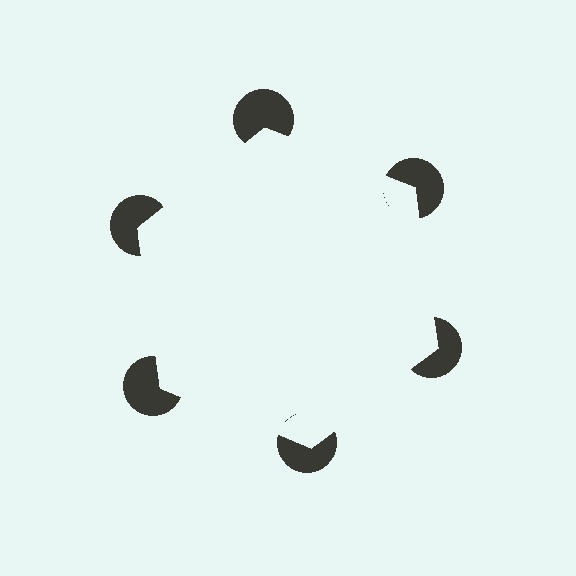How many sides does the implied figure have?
6 sides.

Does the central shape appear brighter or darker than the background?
It typically appears slightly brighter than the background, even though no actual brightness change is drawn.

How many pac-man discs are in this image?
There are 6 — one at each vertex of the illusory hexagon.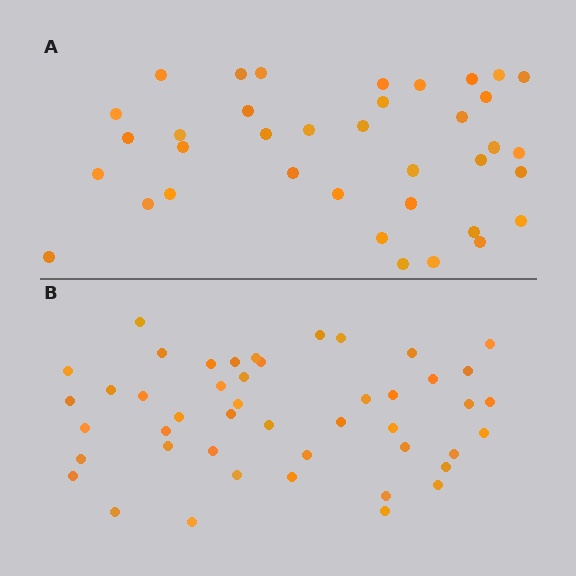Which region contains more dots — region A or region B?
Region B (the bottom region) has more dots.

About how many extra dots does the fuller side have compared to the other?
Region B has roughly 8 or so more dots than region A.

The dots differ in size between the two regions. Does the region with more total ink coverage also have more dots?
No. Region A has more total ink coverage because its dots are larger, but region B actually contains more individual dots. Total area can be misleading — the number of items is what matters here.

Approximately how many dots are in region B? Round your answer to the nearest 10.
About 50 dots. (The exact count is 46, which rounds to 50.)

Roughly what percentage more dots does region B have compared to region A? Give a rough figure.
About 25% more.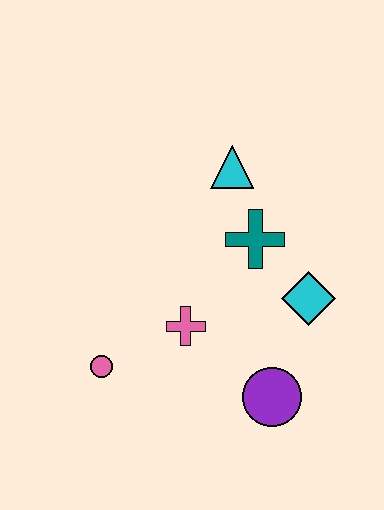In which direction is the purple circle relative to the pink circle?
The purple circle is to the right of the pink circle.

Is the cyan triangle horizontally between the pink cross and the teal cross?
Yes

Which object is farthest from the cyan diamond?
The pink circle is farthest from the cyan diamond.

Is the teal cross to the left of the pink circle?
No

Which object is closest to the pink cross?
The pink circle is closest to the pink cross.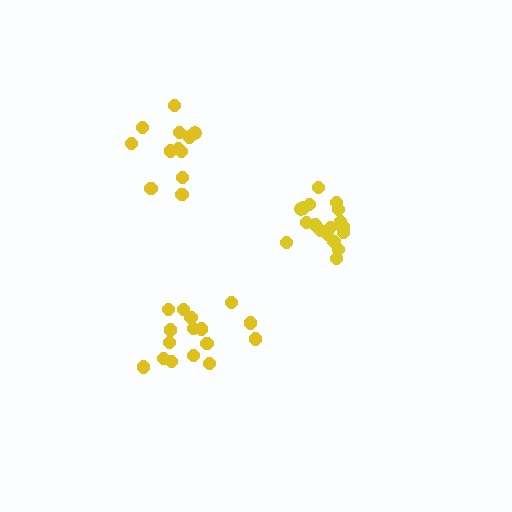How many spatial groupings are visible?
There are 3 spatial groupings.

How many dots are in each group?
Group 1: 12 dots, Group 2: 18 dots, Group 3: 16 dots (46 total).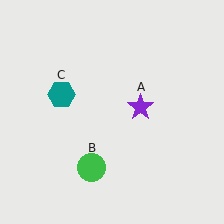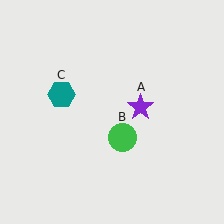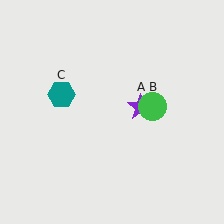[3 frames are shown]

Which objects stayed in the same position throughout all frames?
Purple star (object A) and teal hexagon (object C) remained stationary.